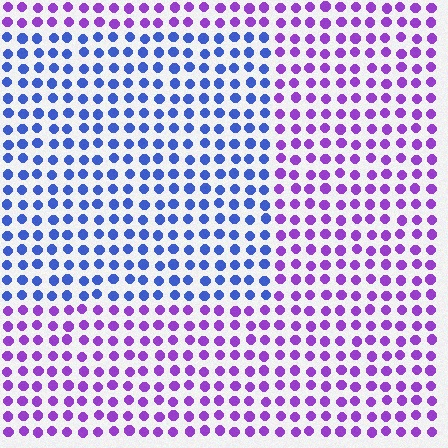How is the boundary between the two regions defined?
The boundary is defined purely by a slight shift in hue (about 52 degrees). Spacing, size, and orientation are identical on both sides.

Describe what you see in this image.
The image is filled with small purple elements in a uniform arrangement. A rectangle-shaped region is visible where the elements are tinted to a slightly different hue, forming a subtle color boundary.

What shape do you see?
I see a rectangle.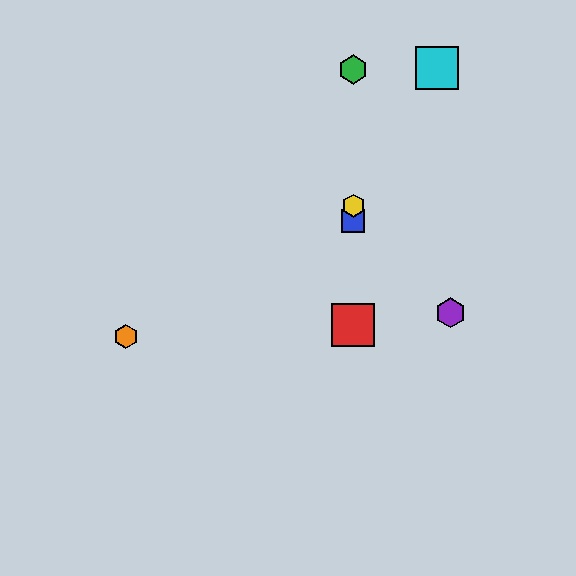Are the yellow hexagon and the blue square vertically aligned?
Yes, both are at x≈353.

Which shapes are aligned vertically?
The red square, the blue square, the green hexagon, the yellow hexagon are aligned vertically.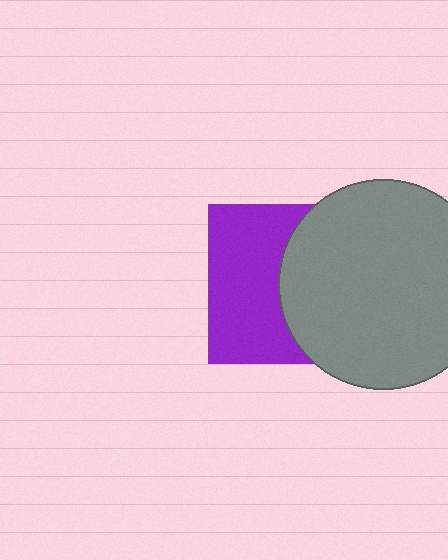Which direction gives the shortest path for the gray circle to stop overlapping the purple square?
Moving right gives the shortest separation.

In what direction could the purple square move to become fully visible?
The purple square could move left. That would shift it out from behind the gray circle entirely.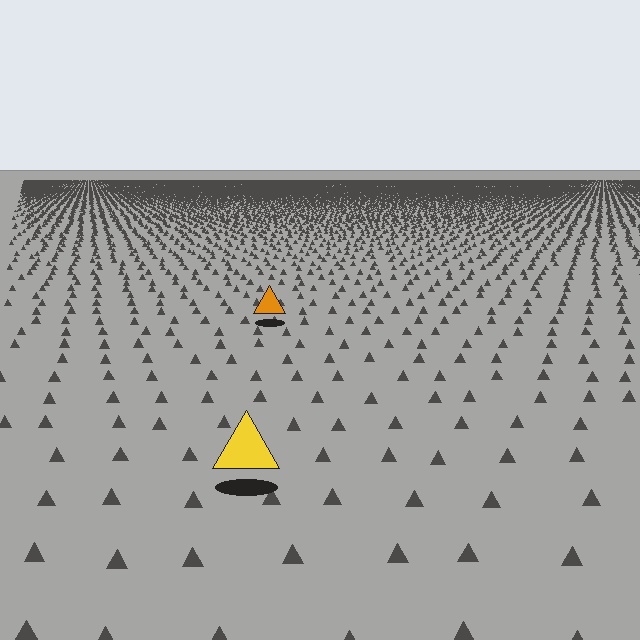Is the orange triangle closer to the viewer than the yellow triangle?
No. The yellow triangle is closer — you can tell from the texture gradient: the ground texture is coarser near it.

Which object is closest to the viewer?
The yellow triangle is closest. The texture marks near it are larger and more spread out.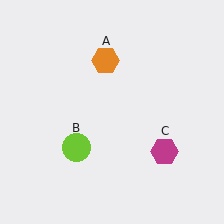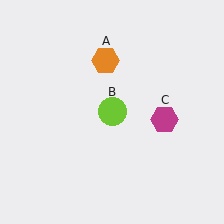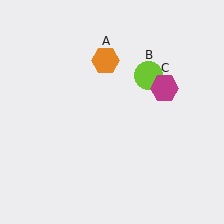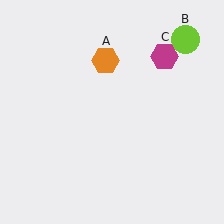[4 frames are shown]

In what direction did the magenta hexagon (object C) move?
The magenta hexagon (object C) moved up.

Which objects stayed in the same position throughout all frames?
Orange hexagon (object A) remained stationary.